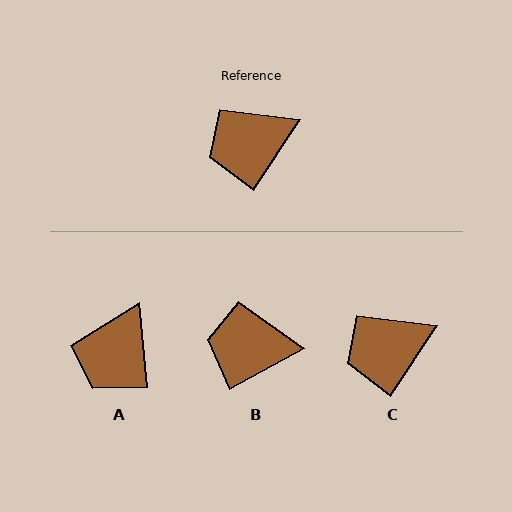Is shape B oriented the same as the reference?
No, it is off by about 28 degrees.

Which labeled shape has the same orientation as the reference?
C.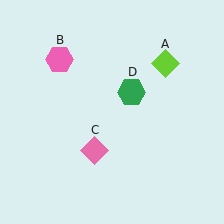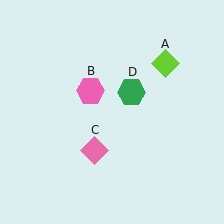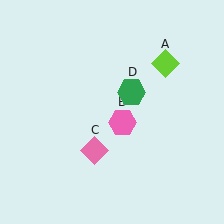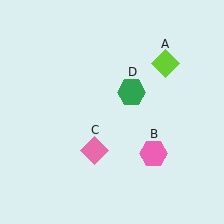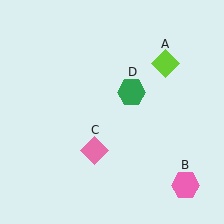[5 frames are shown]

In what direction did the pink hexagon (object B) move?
The pink hexagon (object B) moved down and to the right.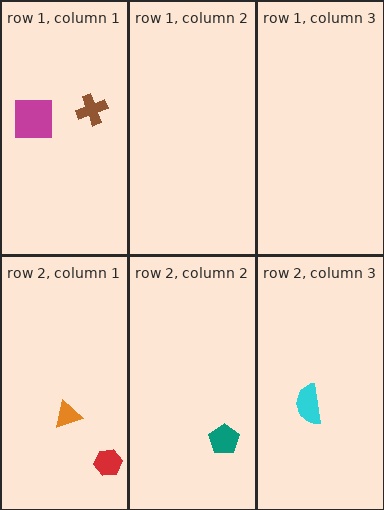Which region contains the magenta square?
The row 1, column 1 region.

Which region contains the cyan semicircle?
The row 2, column 3 region.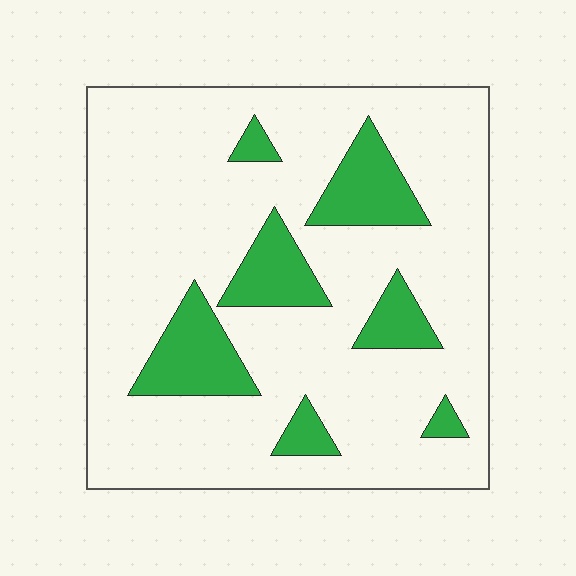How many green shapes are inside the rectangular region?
7.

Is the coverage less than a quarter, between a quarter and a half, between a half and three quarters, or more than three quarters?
Less than a quarter.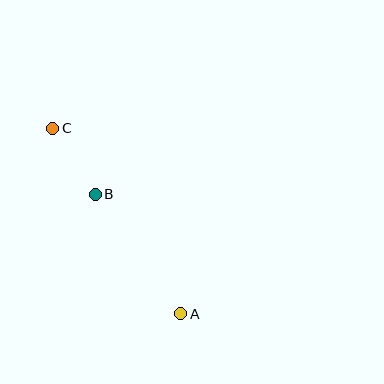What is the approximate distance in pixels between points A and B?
The distance between A and B is approximately 147 pixels.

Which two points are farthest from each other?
Points A and C are farthest from each other.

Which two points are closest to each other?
Points B and C are closest to each other.